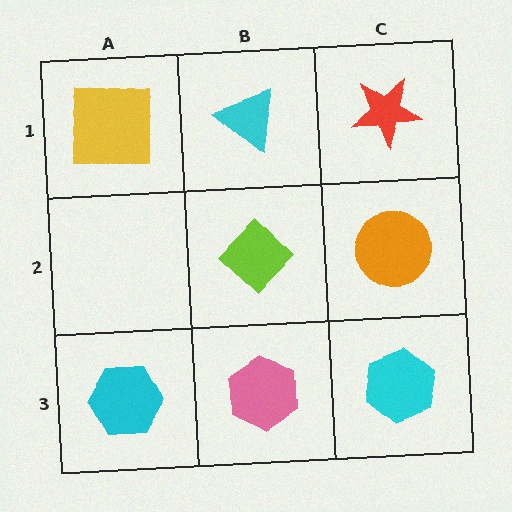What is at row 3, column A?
A cyan hexagon.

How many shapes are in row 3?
3 shapes.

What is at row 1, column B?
A cyan triangle.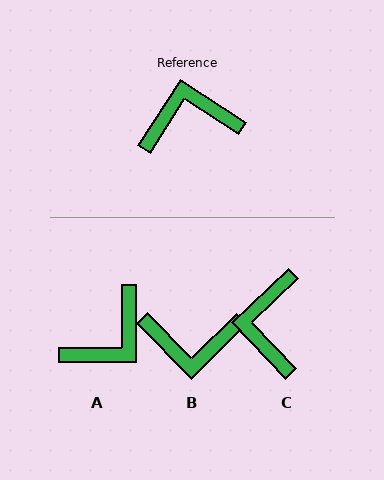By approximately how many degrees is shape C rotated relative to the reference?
Approximately 77 degrees counter-clockwise.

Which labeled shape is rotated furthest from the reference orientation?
B, about 168 degrees away.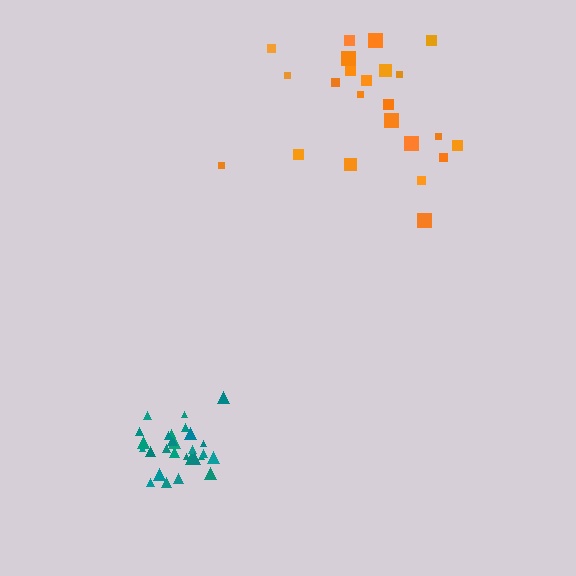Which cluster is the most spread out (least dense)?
Orange.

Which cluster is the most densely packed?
Teal.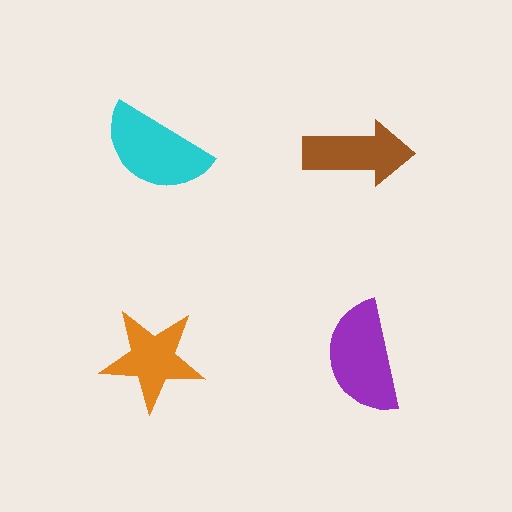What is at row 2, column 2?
A purple semicircle.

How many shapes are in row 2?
2 shapes.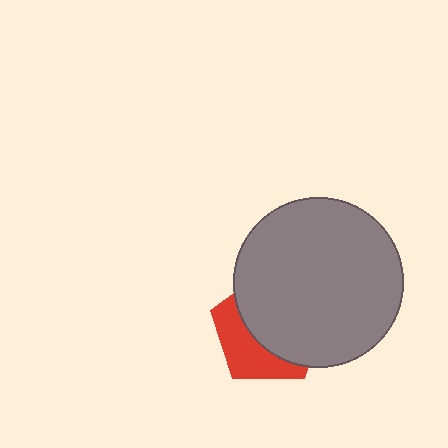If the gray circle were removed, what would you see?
You would see the complete red pentagon.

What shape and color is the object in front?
The object in front is a gray circle.